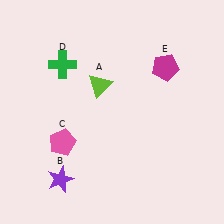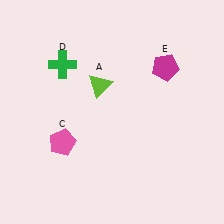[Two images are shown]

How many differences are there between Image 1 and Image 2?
There is 1 difference between the two images.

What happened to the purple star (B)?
The purple star (B) was removed in Image 2. It was in the bottom-left area of Image 1.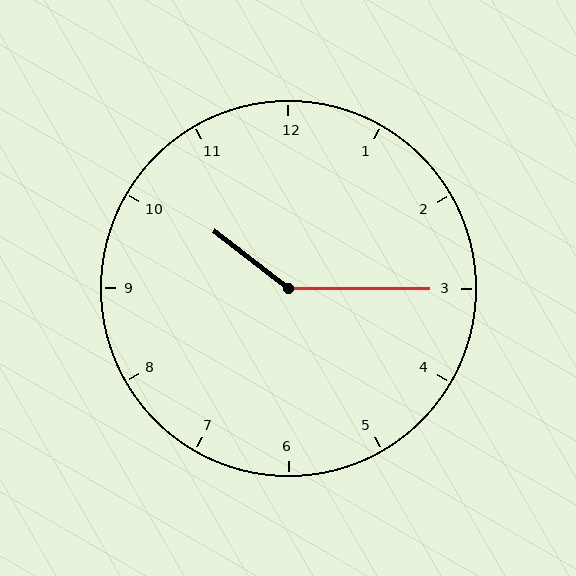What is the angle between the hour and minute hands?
Approximately 142 degrees.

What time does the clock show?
10:15.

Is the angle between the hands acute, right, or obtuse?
It is obtuse.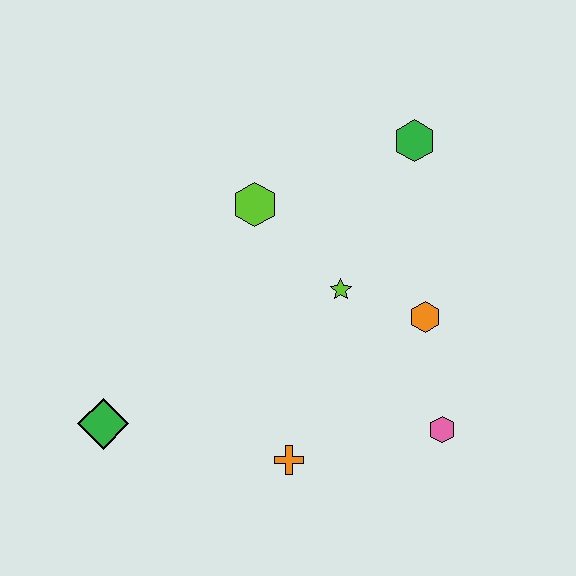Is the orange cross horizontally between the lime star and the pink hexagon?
No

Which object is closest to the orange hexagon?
The lime star is closest to the orange hexagon.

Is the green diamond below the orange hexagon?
Yes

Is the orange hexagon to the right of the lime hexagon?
Yes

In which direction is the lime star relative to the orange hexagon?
The lime star is to the left of the orange hexagon.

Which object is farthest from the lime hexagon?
The pink hexagon is farthest from the lime hexagon.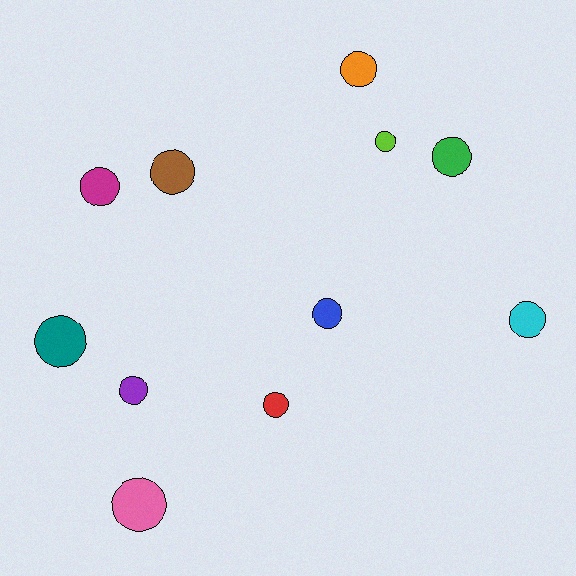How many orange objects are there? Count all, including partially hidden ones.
There is 1 orange object.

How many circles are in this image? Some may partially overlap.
There are 11 circles.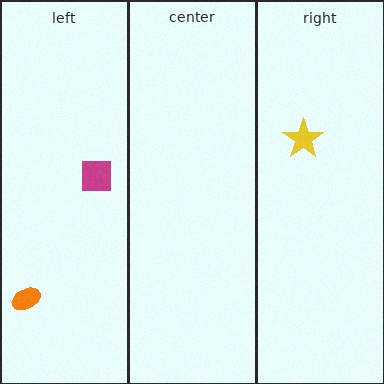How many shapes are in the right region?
1.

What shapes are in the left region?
The orange ellipse, the magenta square.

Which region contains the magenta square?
The left region.